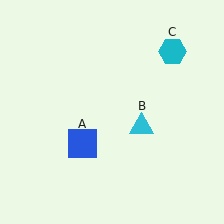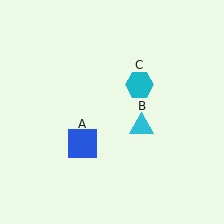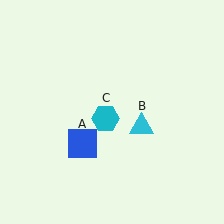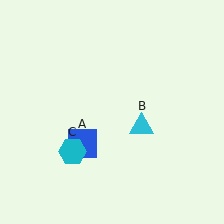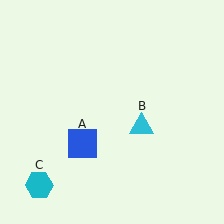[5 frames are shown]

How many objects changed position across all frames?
1 object changed position: cyan hexagon (object C).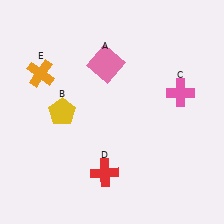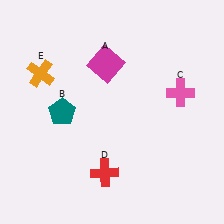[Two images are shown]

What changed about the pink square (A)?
In Image 1, A is pink. In Image 2, it changed to magenta.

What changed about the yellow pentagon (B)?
In Image 1, B is yellow. In Image 2, it changed to teal.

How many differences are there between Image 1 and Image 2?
There are 2 differences between the two images.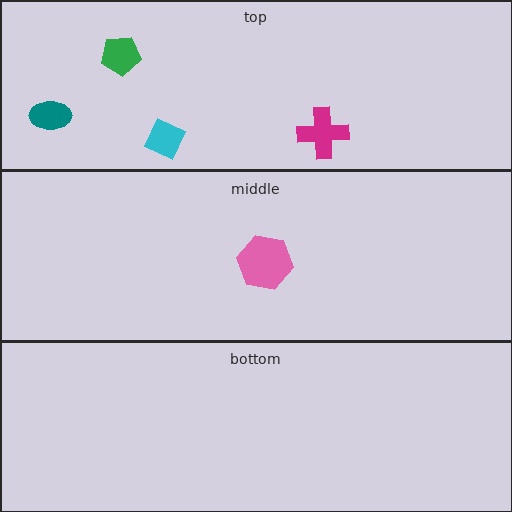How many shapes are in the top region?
4.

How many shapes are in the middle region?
1.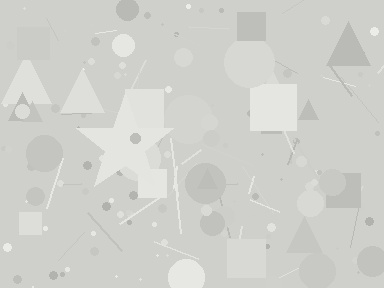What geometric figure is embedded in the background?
A star is embedded in the background.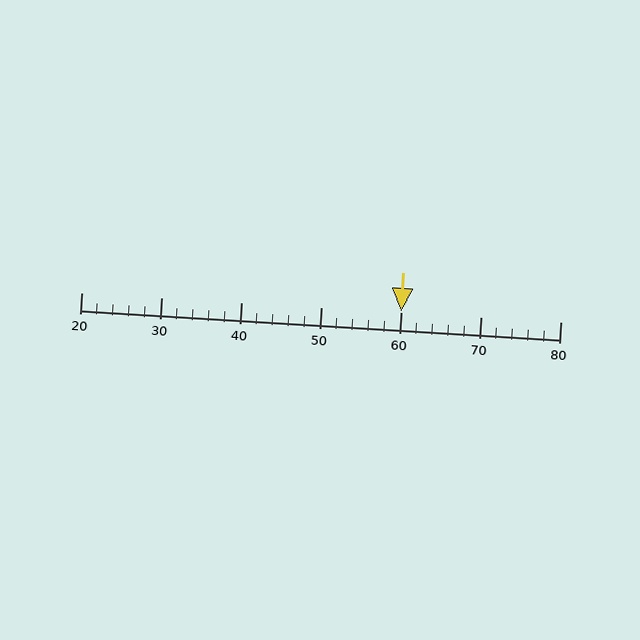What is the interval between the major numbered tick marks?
The major tick marks are spaced 10 units apart.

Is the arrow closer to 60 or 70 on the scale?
The arrow is closer to 60.